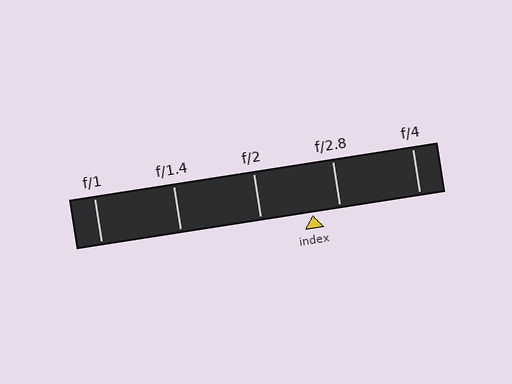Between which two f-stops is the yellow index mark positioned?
The index mark is between f/2 and f/2.8.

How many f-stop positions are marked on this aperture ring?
There are 5 f-stop positions marked.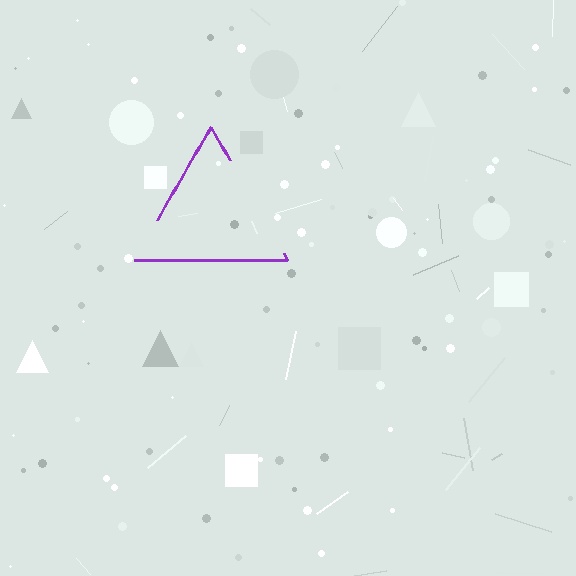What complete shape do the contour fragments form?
The contour fragments form a triangle.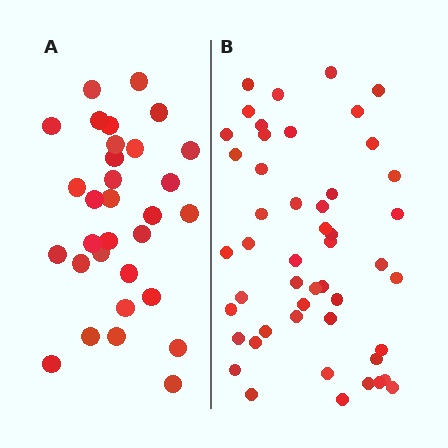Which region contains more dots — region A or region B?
Region B (the right region) has more dots.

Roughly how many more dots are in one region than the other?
Region B has approximately 20 more dots than region A.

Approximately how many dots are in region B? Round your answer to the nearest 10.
About 50 dots. (The exact count is 49, which rounds to 50.)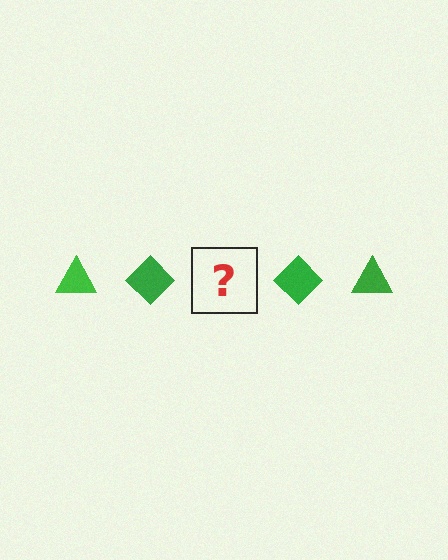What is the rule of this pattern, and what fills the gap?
The rule is that the pattern cycles through triangle, diamond shapes in green. The gap should be filled with a green triangle.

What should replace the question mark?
The question mark should be replaced with a green triangle.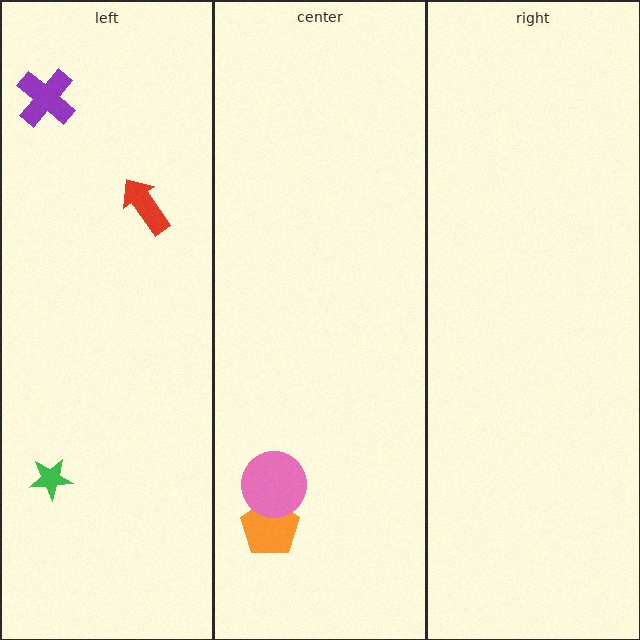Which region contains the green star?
The left region.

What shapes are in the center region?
The orange pentagon, the pink circle.